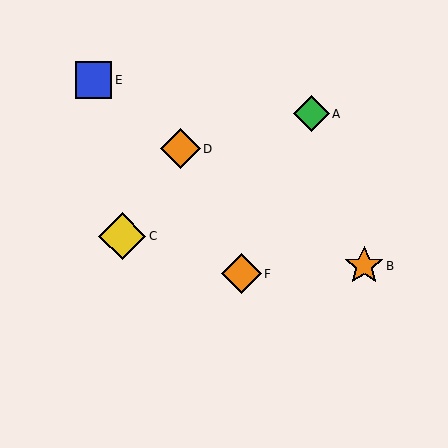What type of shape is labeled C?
Shape C is a yellow diamond.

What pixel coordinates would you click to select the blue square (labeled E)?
Click at (94, 80) to select the blue square E.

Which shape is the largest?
The yellow diamond (labeled C) is the largest.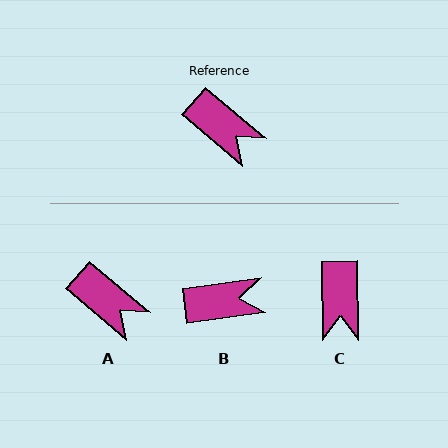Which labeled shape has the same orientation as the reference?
A.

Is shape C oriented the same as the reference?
No, it is off by about 49 degrees.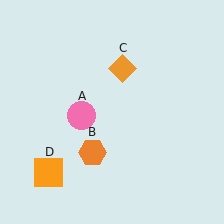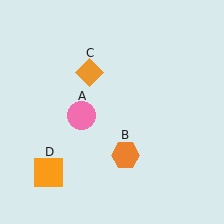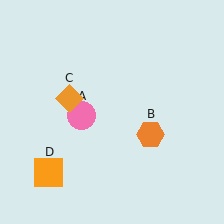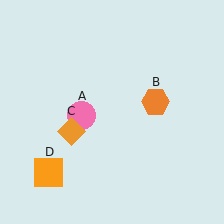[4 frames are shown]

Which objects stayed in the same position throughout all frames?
Pink circle (object A) and orange square (object D) remained stationary.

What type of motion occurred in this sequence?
The orange hexagon (object B), orange diamond (object C) rotated counterclockwise around the center of the scene.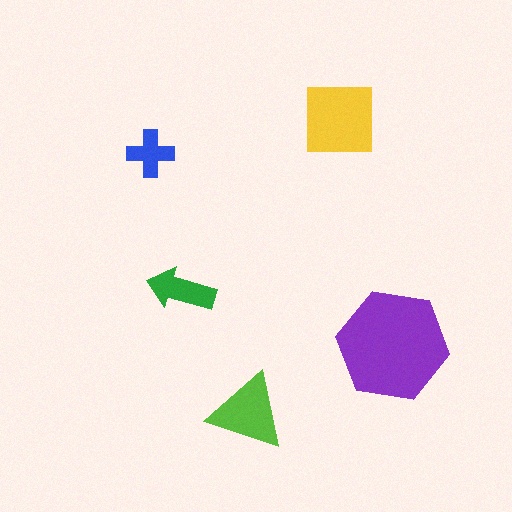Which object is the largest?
The purple hexagon.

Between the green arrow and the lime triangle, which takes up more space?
The lime triangle.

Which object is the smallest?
The blue cross.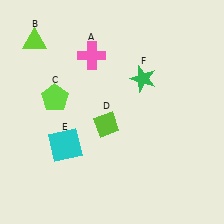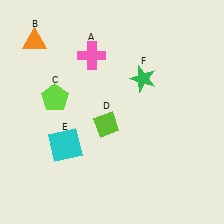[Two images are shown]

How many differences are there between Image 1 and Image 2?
There is 1 difference between the two images.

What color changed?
The triangle (B) changed from lime in Image 1 to orange in Image 2.